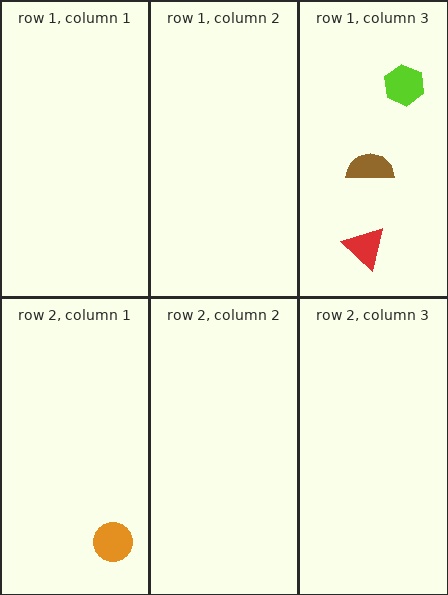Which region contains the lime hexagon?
The row 1, column 3 region.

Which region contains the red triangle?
The row 1, column 3 region.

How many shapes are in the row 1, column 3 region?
3.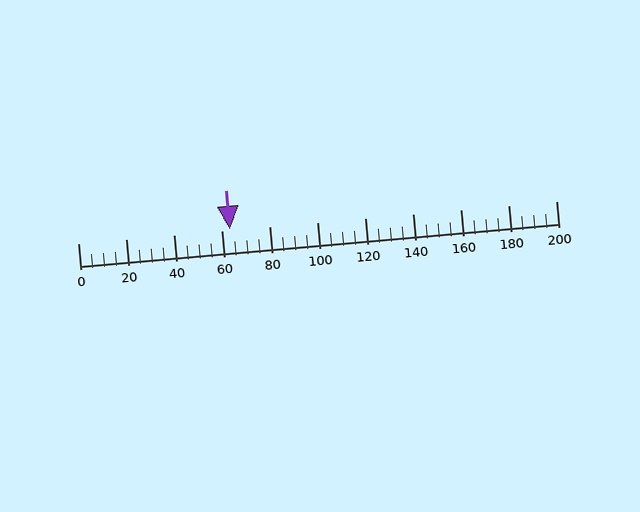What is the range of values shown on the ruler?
The ruler shows values from 0 to 200.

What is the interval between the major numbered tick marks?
The major tick marks are spaced 20 units apart.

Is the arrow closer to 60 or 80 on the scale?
The arrow is closer to 60.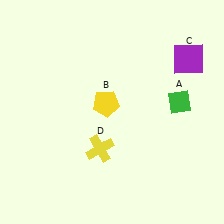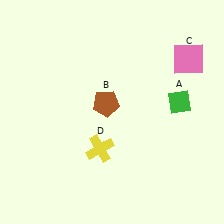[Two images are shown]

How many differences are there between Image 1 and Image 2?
There are 2 differences between the two images.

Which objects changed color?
B changed from yellow to brown. C changed from purple to pink.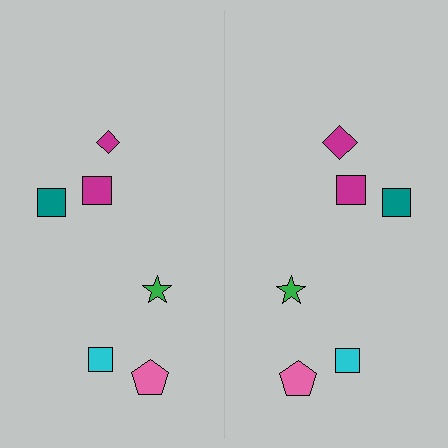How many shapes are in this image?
There are 12 shapes in this image.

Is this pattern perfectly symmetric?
No, the pattern is not perfectly symmetric. The magenta diamond on the right side has a different size than its mirror counterpart.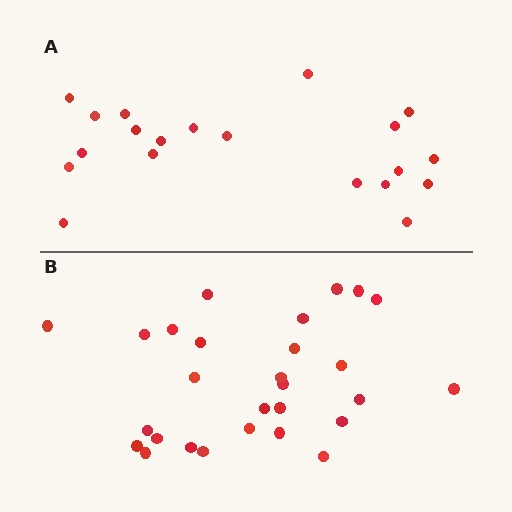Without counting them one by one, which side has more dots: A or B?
Region B (the bottom region) has more dots.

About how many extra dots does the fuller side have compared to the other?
Region B has roughly 8 or so more dots than region A.